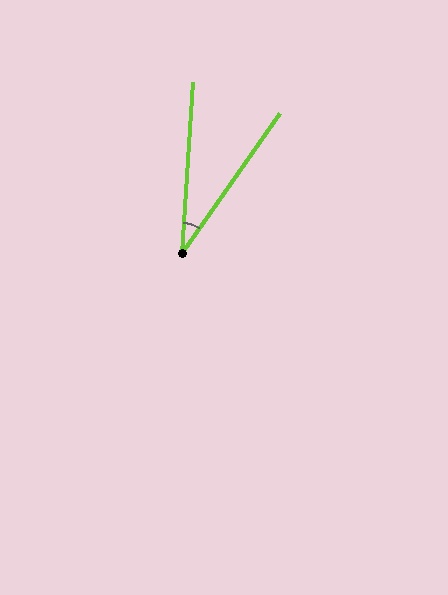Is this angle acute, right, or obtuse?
It is acute.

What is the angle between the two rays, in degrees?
Approximately 31 degrees.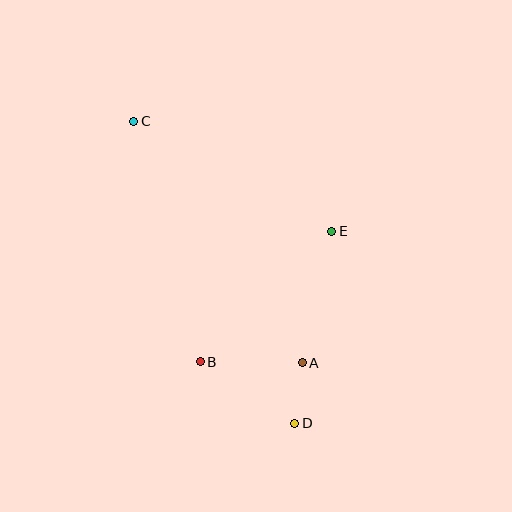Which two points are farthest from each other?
Points C and D are farthest from each other.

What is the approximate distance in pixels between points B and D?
The distance between B and D is approximately 113 pixels.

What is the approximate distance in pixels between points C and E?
The distance between C and E is approximately 227 pixels.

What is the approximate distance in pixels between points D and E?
The distance between D and E is approximately 196 pixels.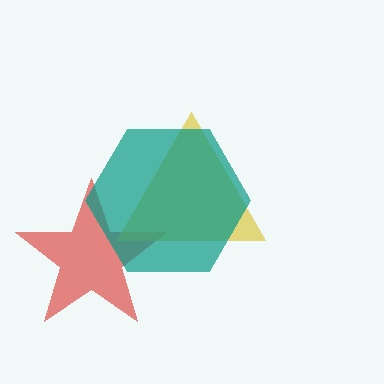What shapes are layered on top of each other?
The layered shapes are: a red star, a yellow triangle, a teal hexagon.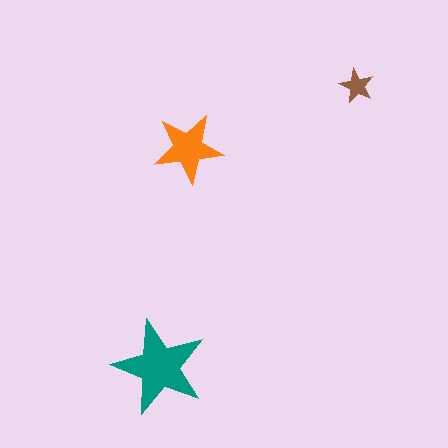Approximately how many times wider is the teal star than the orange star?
About 1.5 times wider.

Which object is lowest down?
The teal star is bottommost.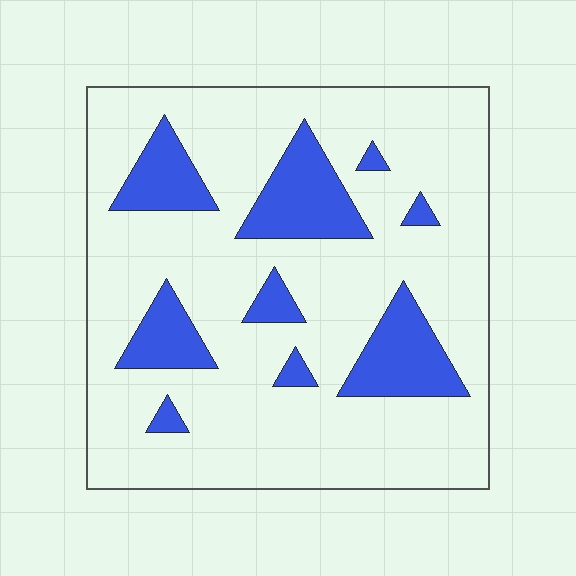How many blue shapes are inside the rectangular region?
9.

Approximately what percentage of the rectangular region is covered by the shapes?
Approximately 20%.